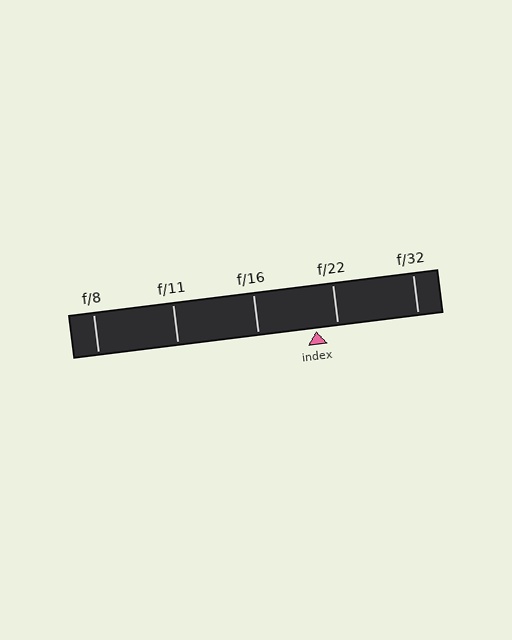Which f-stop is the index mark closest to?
The index mark is closest to f/22.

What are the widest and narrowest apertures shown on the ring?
The widest aperture shown is f/8 and the narrowest is f/32.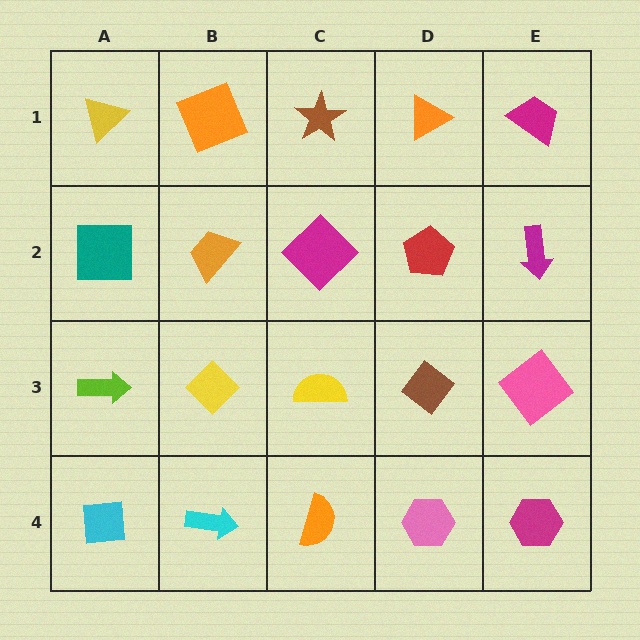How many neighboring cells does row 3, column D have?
4.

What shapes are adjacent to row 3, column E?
A magenta arrow (row 2, column E), a magenta hexagon (row 4, column E), a brown diamond (row 3, column D).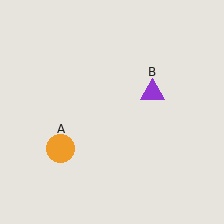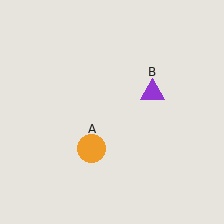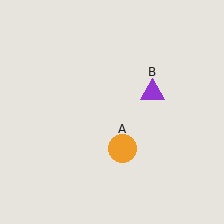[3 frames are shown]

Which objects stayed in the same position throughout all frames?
Purple triangle (object B) remained stationary.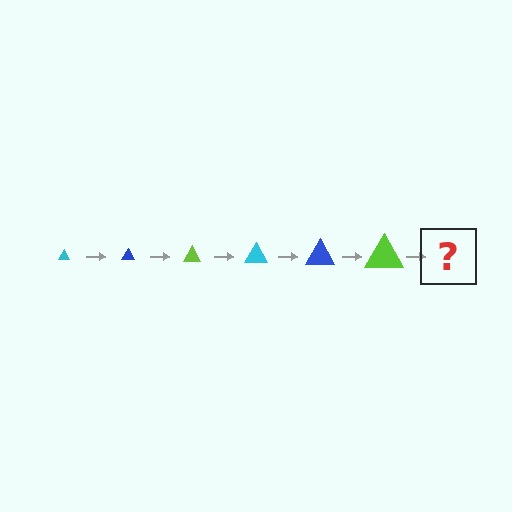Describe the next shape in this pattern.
It should be a cyan triangle, larger than the previous one.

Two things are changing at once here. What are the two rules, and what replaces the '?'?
The two rules are that the triangle grows larger each step and the color cycles through cyan, blue, and lime. The '?' should be a cyan triangle, larger than the previous one.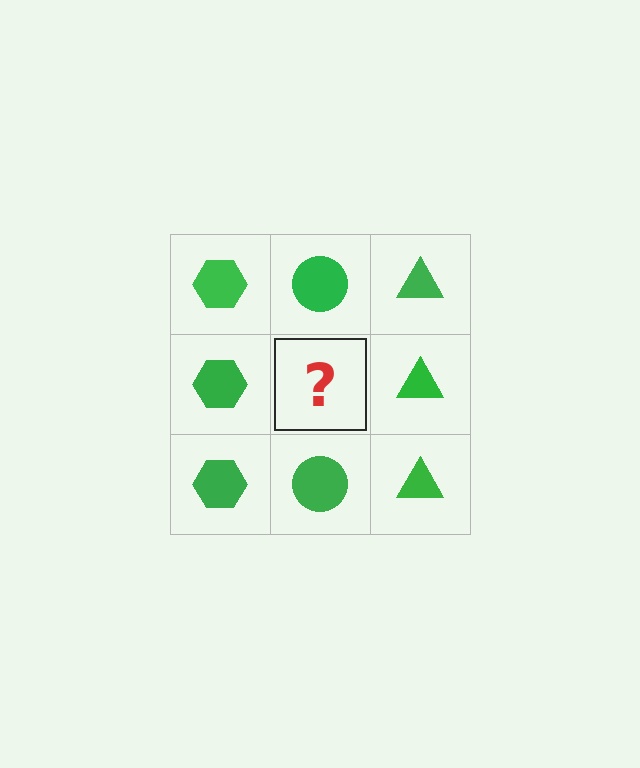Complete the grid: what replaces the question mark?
The question mark should be replaced with a green circle.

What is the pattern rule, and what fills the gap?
The rule is that each column has a consistent shape. The gap should be filled with a green circle.